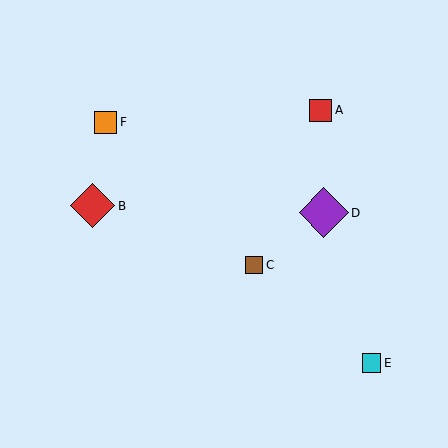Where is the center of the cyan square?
The center of the cyan square is at (371, 363).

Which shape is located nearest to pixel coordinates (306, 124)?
The red square (labeled A) at (321, 110) is nearest to that location.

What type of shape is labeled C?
Shape C is a brown square.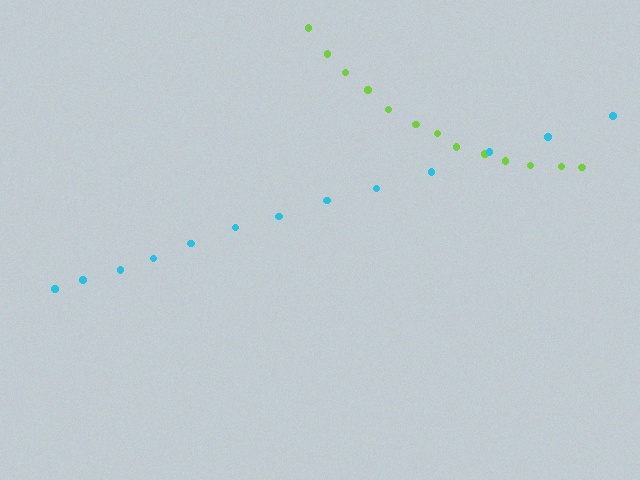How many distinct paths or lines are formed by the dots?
There are 2 distinct paths.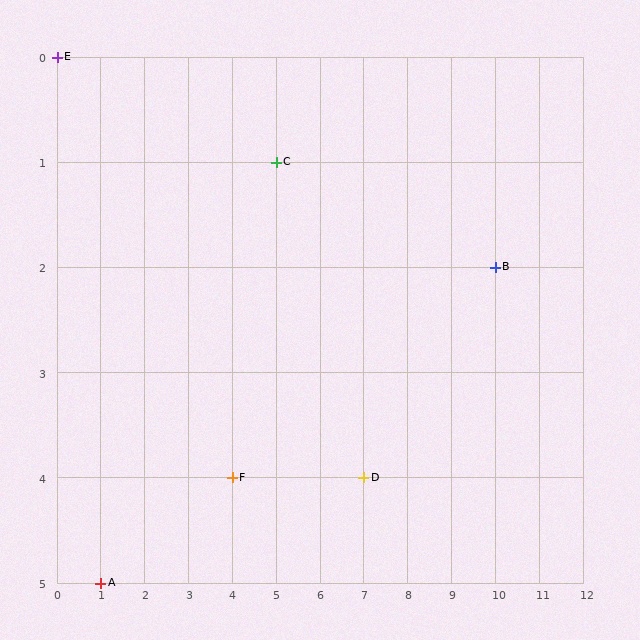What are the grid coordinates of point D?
Point D is at grid coordinates (7, 4).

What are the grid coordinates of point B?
Point B is at grid coordinates (10, 2).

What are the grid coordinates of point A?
Point A is at grid coordinates (1, 5).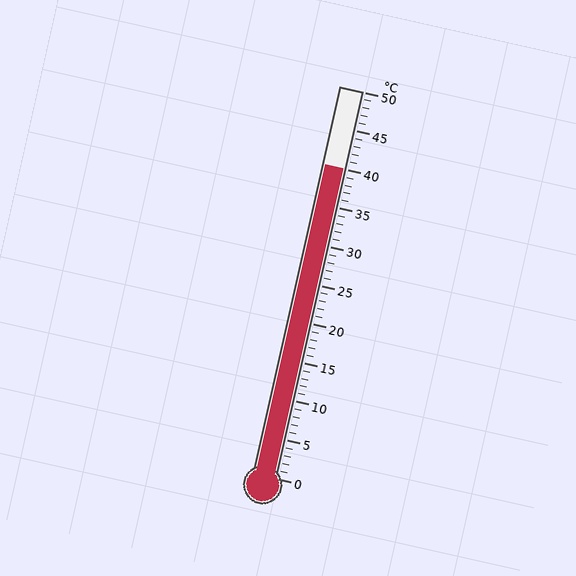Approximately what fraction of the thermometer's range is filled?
The thermometer is filled to approximately 80% of its range.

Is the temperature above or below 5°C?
The temperature is above 5°C.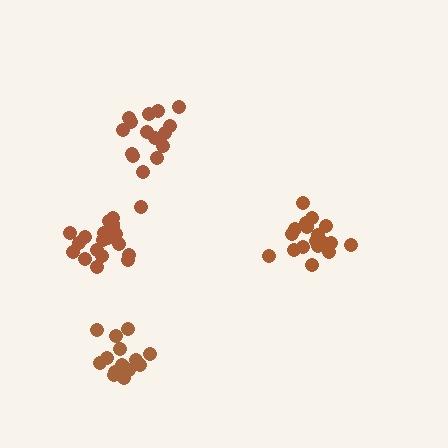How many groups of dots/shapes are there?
There are 4 groups.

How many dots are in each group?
Group 1: 15 dots, Group 2: 18 dots, Group 3: 15 dots, Group 4: 21 dots (69 total).